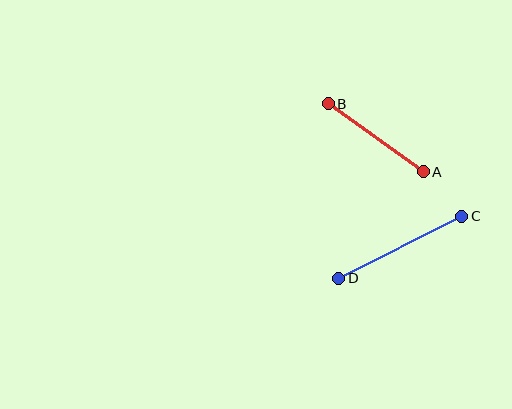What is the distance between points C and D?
The distance is approximately 138 pixels.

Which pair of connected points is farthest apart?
Points C and D are farthest apart.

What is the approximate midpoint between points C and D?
The midpoint is at approximately (400, 247) pixels.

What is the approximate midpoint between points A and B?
The midpoint is at approximately (376, 138) pixels.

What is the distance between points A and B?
The distance is approximately 117 pixels.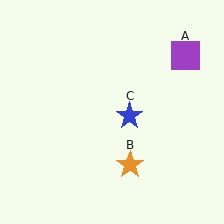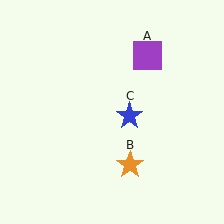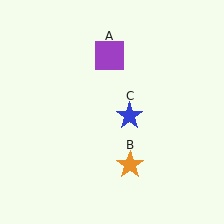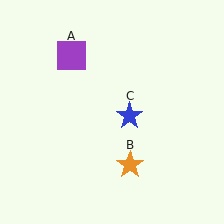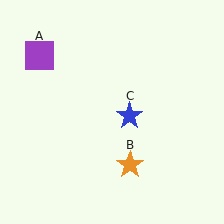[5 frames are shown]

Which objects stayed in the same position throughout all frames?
Orange star (object B) and blue star (object C) remained stationary.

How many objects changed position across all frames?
1 object changed position: purple square (object A).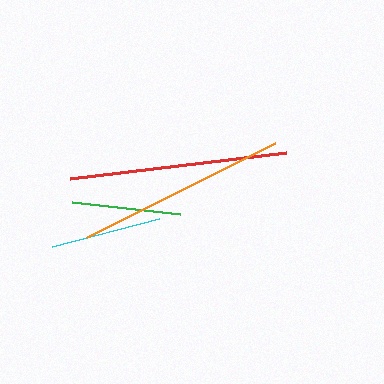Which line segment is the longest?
The red line is the longest at approximately 218 pixels.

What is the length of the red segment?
The red segment is approximately 218 pixels long.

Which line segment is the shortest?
The green line is the shortest at approximately 109 pixels.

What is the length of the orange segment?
The orange segment is approximately 210 pixels long.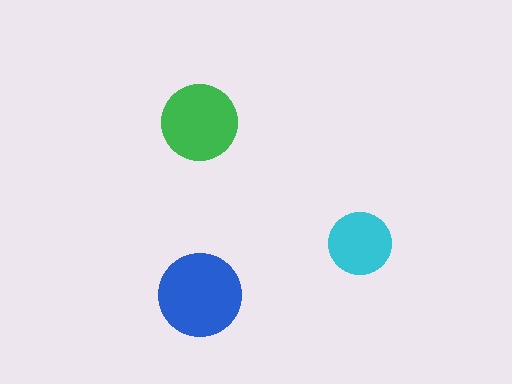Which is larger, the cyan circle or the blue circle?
The blue one.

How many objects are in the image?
There are 3 objects in the image.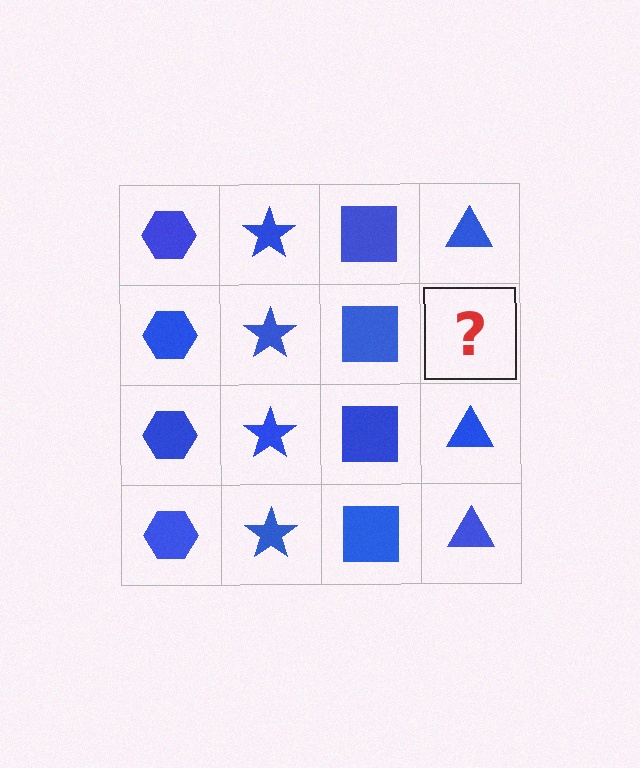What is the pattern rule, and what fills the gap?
The rule is that each column has a consistent shape. The gap should be filled with a blue triangle.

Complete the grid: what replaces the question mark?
The question mark should be replaced with a blue triangle.